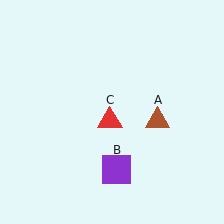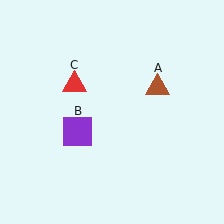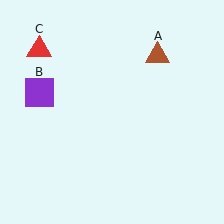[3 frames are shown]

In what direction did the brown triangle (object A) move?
The brown triangle (object A) moved up.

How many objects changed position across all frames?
3 objects changed position: brown triangle (object A), purple square (object B), red triangle (object C).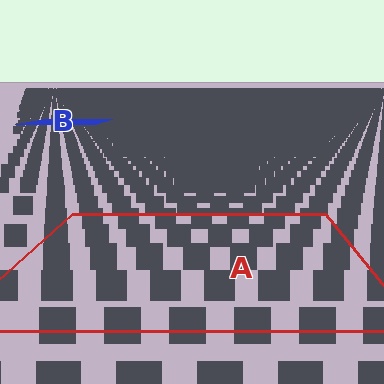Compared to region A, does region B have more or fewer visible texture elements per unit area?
Region B has more texture elements per unit area — they are packed more densely because it is farther away.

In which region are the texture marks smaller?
The texture marks are smaller in region B, because it is farther away.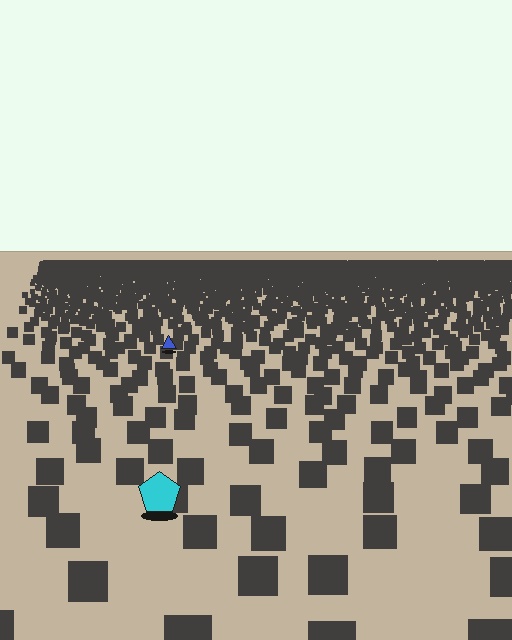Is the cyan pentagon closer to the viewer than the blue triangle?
Yes. The cyan pentagon is closer — you can tell from the texture gradient: the ground texture is coarser near it.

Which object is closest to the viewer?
The cyan pentagon is closest. The texture marks near it are larger and more spread out.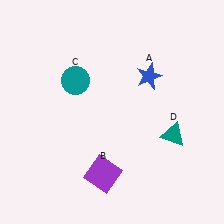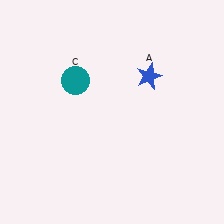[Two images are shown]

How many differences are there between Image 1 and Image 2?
There are 2 differences between the two images.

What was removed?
The purple square (B), the teal triangle (D) were removed in Image 2.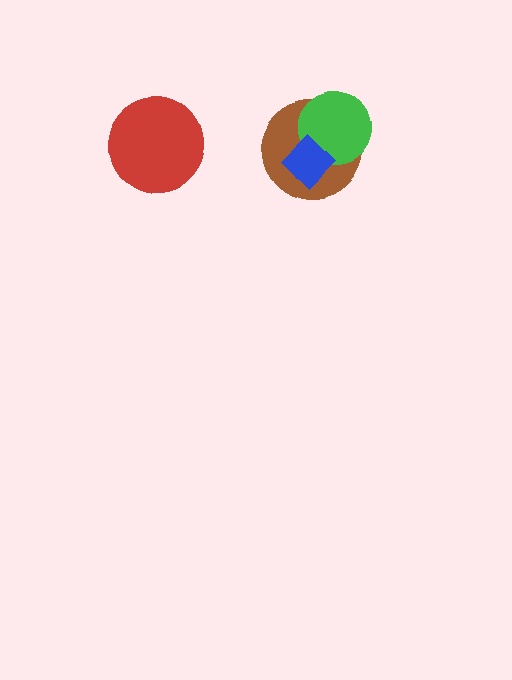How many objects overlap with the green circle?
2 objects overlap with the green circle.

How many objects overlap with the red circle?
0 objects overlap with the red circle.